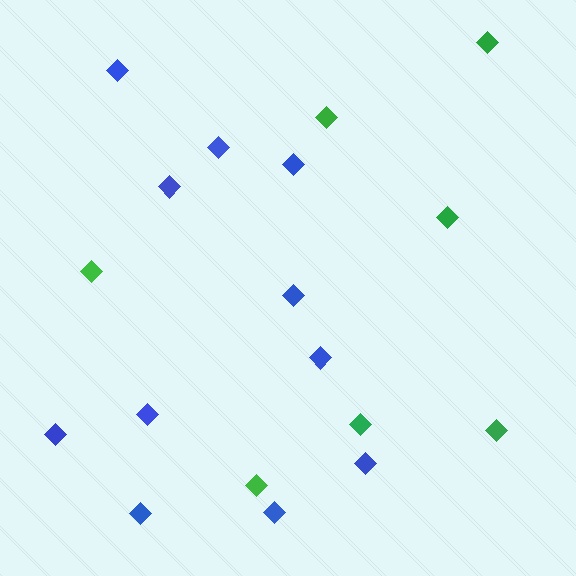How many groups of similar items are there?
There are 2 groups: one group of blue diamonds (11) and one group of green diamonds (7).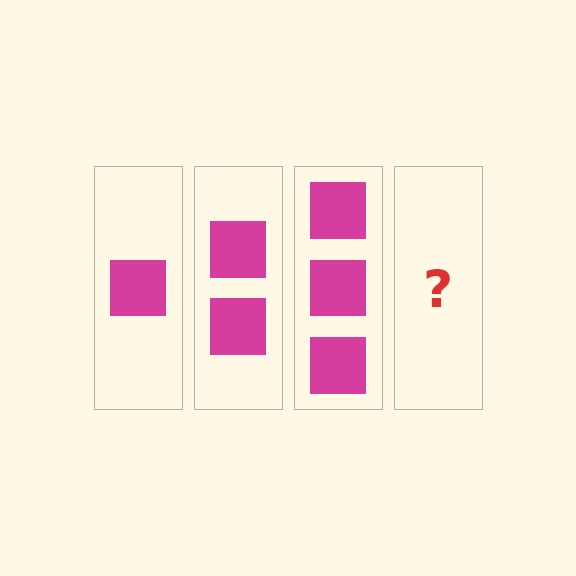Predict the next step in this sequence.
The next step is 4 squares.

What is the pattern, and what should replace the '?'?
The pattern is that each step adds one more square. The '?' should be 4 squares.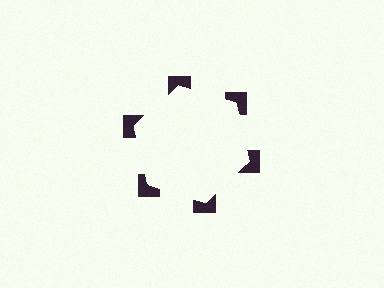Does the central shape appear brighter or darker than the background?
It typically appears slightly brighter than the background, even though no actual brightness change is drawn.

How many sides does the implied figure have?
6 sides.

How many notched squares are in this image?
There are 6 — one at each vertex of the illusory hexagon.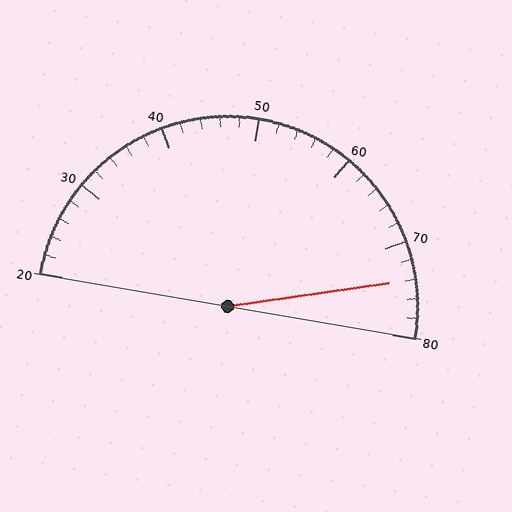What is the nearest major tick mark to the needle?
The nearest major tick mark is 70.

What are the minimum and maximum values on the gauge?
The gauge ranges from 20 to 80.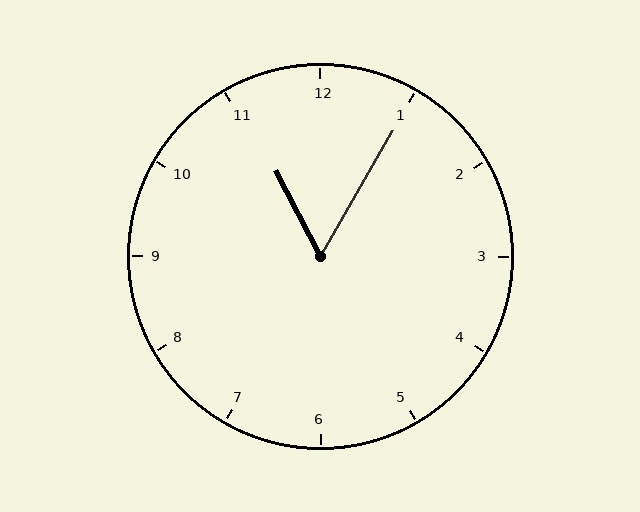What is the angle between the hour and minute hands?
Approximately 58 degrees.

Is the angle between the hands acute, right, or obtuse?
It is acute.